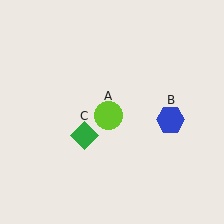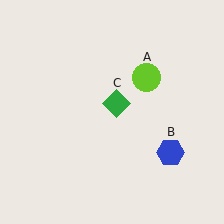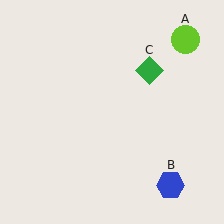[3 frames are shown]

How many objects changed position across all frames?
3 objects changed position: lime circle (object A), blue hexagon (object B), green diamond (object C).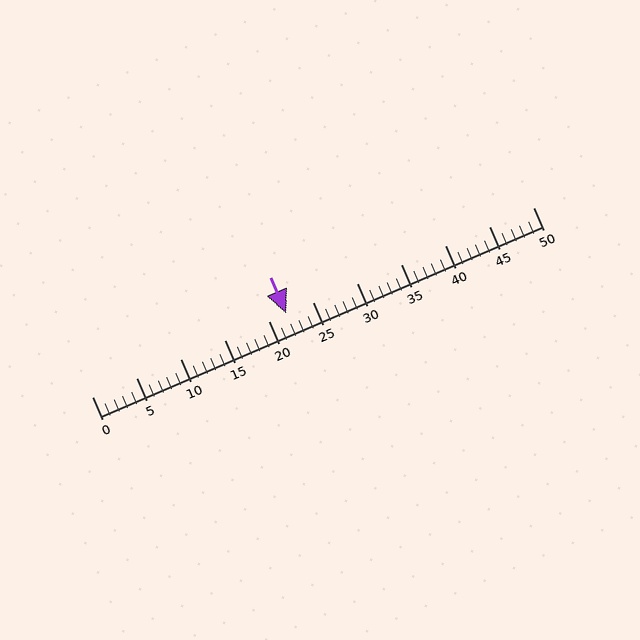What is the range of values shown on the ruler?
The ruler shows values from 0 to 50.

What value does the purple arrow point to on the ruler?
The purple arrow points to approximately 22.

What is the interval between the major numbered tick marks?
The major tick marks are spaced 5 units apart.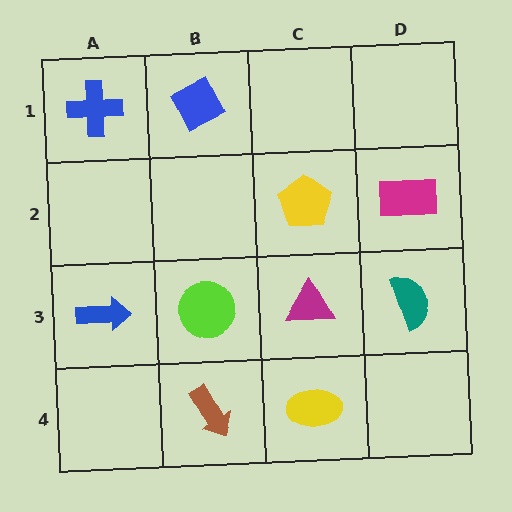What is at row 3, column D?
A teal semicircle.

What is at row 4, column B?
A brown arrow.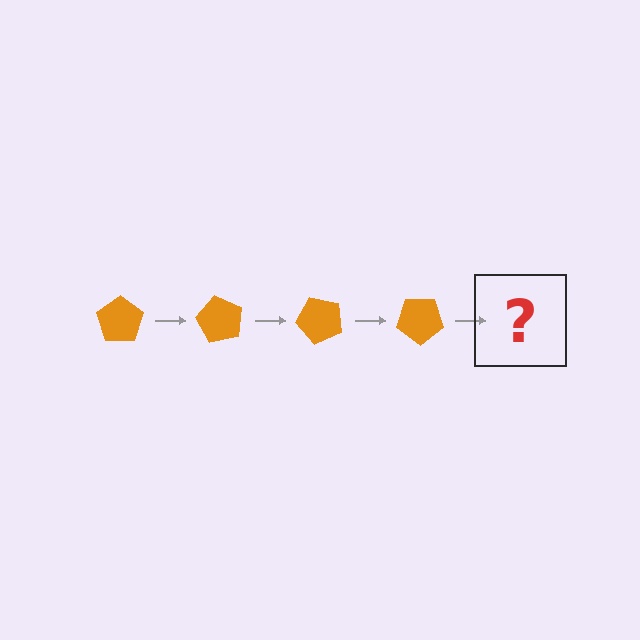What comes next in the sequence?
The next element should be an orange pentagon rotated 240 degrees.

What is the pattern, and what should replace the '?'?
The pattern is that the pentagon rotates 60 degrees each step. The '?' should be an orange pentagon rotated 240 degrees.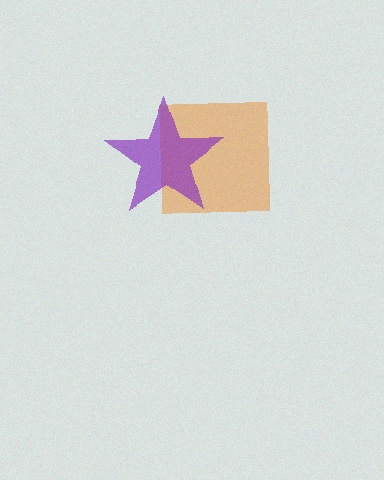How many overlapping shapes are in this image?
There are 2 overlapping shapes in the image.